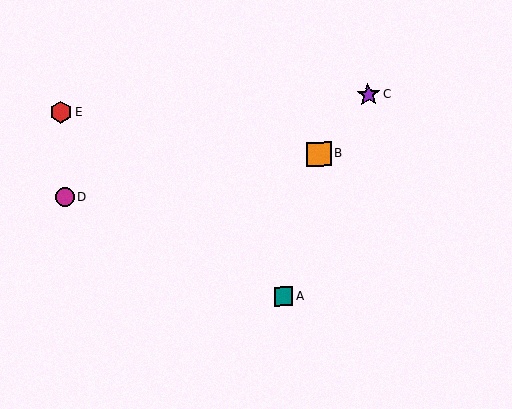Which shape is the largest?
The orange square (labeled B) is the largest.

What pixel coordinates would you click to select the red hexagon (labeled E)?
Click at (61, 113) to select the red hexagon E.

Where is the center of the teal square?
The center of the teal square is at (284, 296).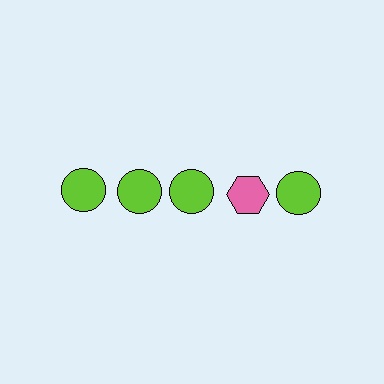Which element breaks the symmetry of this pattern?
The pink hexagon in the top row, second from right column breaks the symmetry. All other shapes are lime circles.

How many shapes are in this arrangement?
There are 5 shapes arranged in a grid pattern.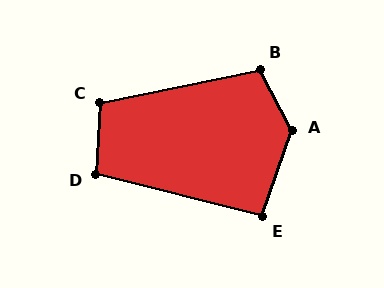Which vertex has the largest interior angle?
A, at approximately 133 degrees.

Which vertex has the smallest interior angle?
E, at approximately 95 degrees.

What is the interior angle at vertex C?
Approximately 105 degrees (obtuse).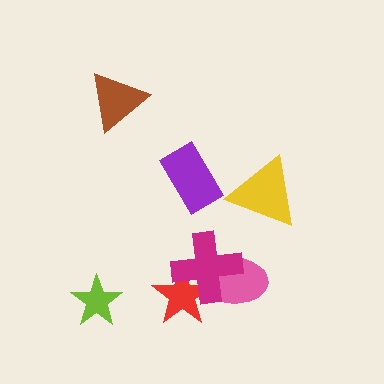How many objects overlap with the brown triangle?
0 objects overlap with the brown triangle.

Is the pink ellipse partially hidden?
Yes, it is partially covered by another shape.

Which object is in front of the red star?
The magenta cross is in front of the red star.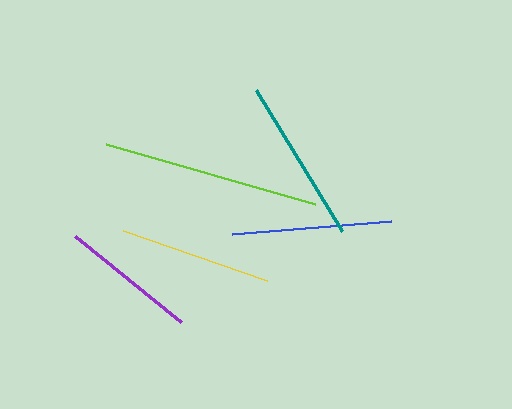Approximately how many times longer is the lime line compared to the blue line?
The lime line is approximately 1.4 times the length of the blue line.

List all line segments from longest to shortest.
From longest to shortest: lime, teal, blue, yellow, purple.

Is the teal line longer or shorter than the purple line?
The teal line is longer than the purple line.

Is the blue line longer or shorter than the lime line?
The lime line is longer than the blue line.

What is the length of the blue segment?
The blue segment is approximately 160 pixels long.